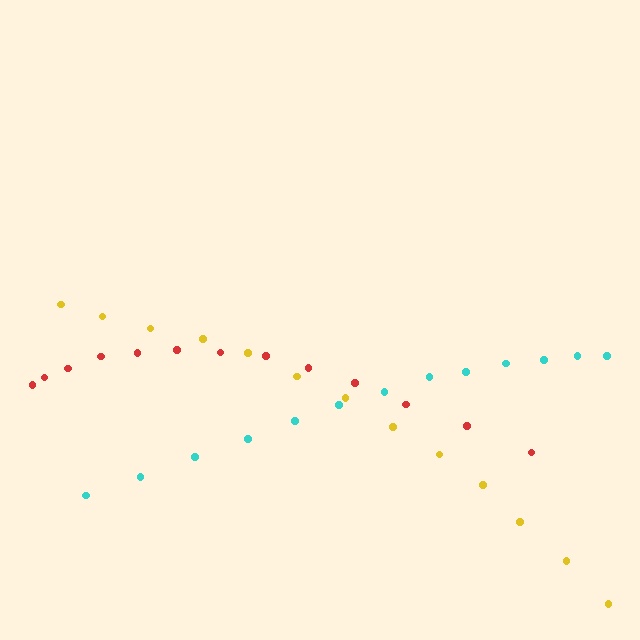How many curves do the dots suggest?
There are 3 distinct paths.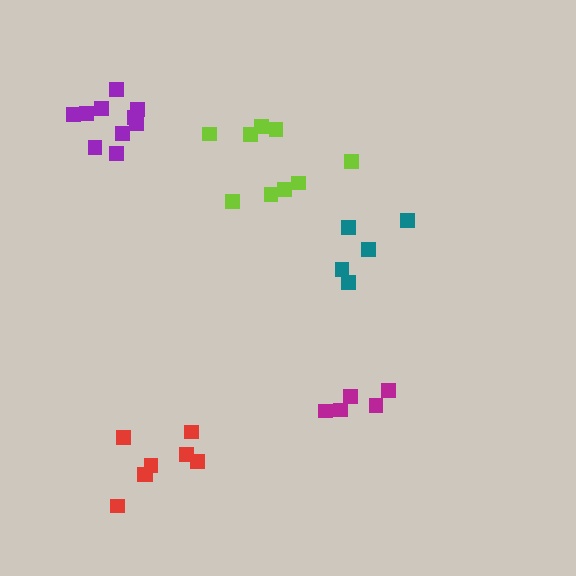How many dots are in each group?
Group 1: 5 dots, Group 2: 10 dots, Group 3: 9 dots, Group 4: 5 dots, Group 5: 8 dots (37 total).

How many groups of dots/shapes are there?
There are 5 groups.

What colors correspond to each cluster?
The clusters are colored: magenta, purple, lime, teal, red.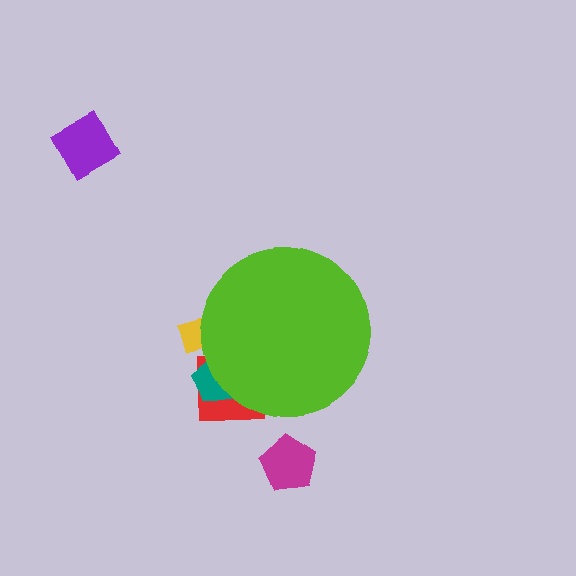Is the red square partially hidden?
Yes, the red square is partially hidden behind the lime circle.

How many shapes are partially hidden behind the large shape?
3 shapes are partially hidden.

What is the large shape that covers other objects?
A lime circle.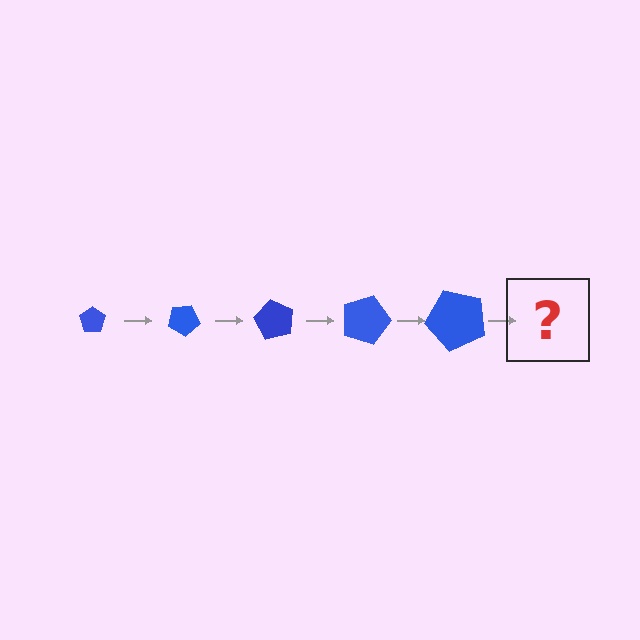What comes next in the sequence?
The next element should be a pentagon, larger than the previous one and rotated 150 degrees from the start.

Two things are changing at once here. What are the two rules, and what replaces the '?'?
The two rules are that the pentagon grows larger each step and it rotates 30 degrees each step. The '?' should be a pentagon, larger than the previous one and rotated 150 degrees from the start.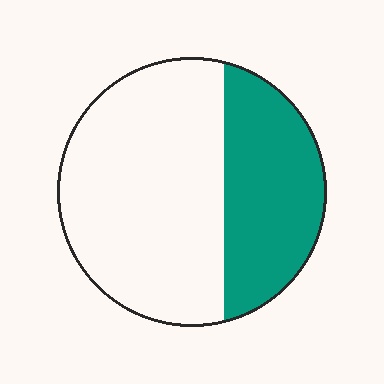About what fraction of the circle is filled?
About one third (1/3).